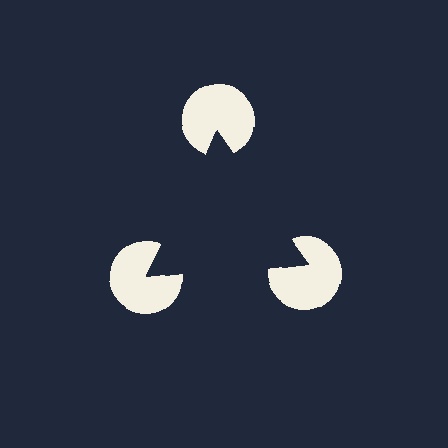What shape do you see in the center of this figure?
An illusory triangle — its edges are inferred from the aligned wedge cuts in the pac-man discs, not physically drawn.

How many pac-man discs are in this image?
There are 3 — one at each vertex of the illusory triangle.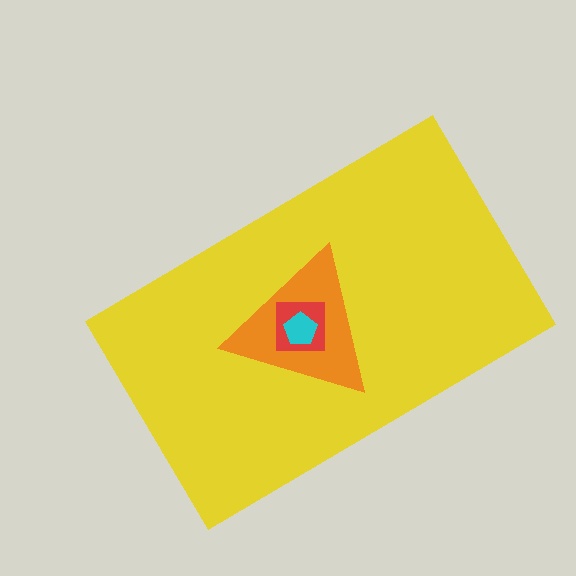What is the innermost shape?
The cyan pentagon.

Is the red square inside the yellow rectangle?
Yes.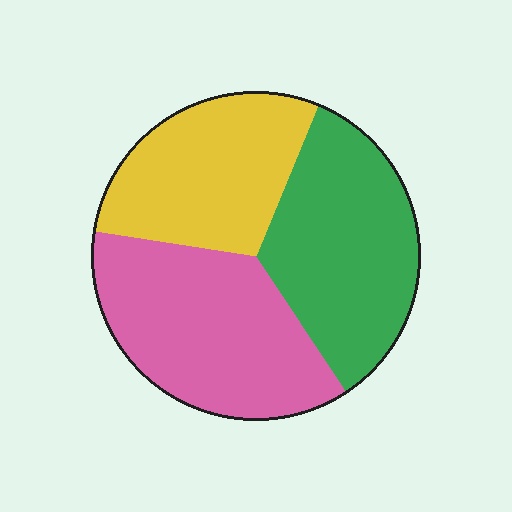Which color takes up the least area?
Yellow, at roughly 30%.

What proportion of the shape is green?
Green covers 34% of the shape.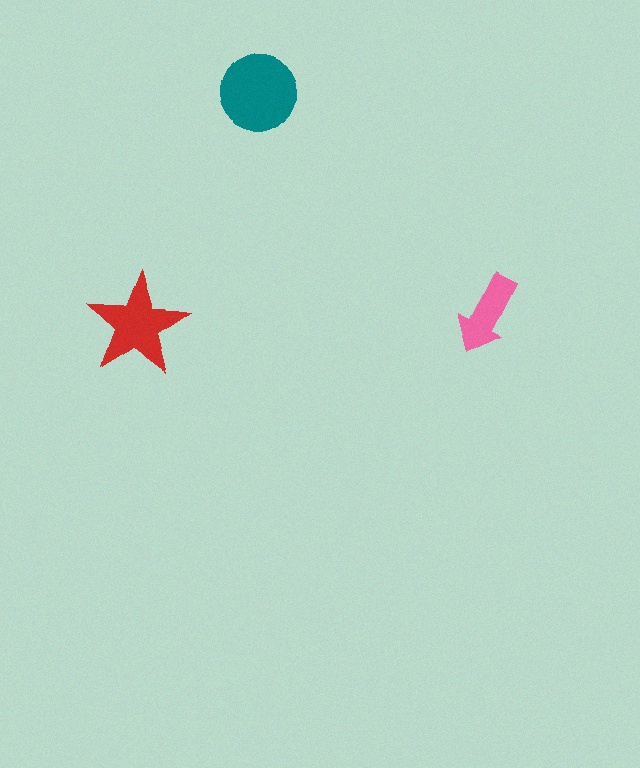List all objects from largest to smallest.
The teal circle, the red star, the pink arrow.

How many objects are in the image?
There are 3 objects in the image.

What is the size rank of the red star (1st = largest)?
2nd.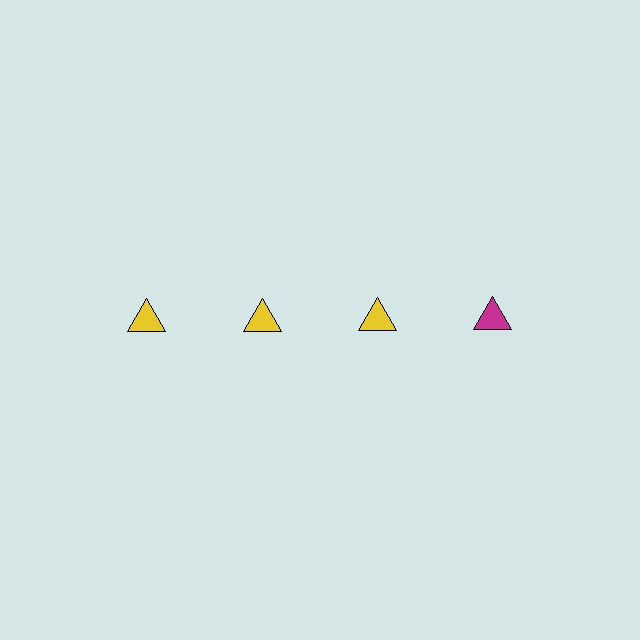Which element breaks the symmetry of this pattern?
The magenta triangle in the top row, second from right column breaks the symmetry. All other shapes are yellow triangles.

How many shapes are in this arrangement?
There are 4 shapes arranged in a grid pattern.